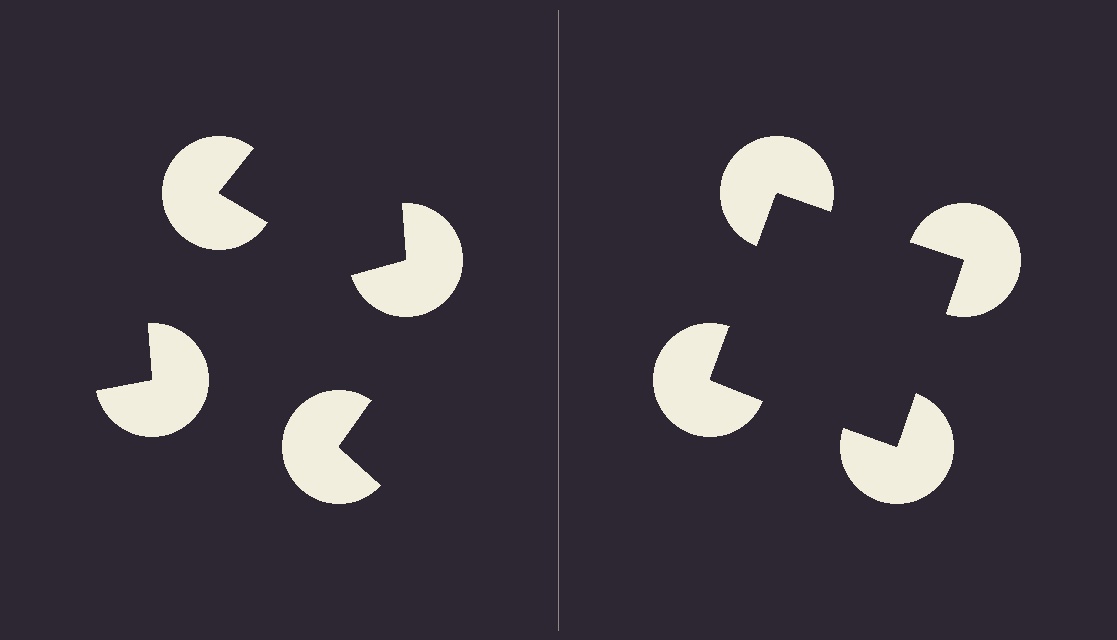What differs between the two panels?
The pac-man discs are positioned identically on both sides; only the wedge orientations differ. On the right they align to a square; on the left they are misaligned.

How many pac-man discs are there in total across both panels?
8 — 4 on each side.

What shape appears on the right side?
An illusory square.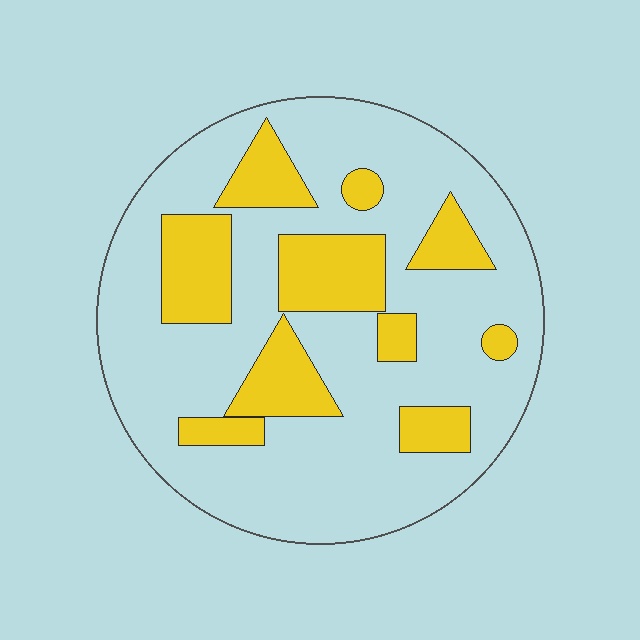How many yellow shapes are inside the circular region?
10.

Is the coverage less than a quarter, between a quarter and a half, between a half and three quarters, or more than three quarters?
Between a quarter and a half.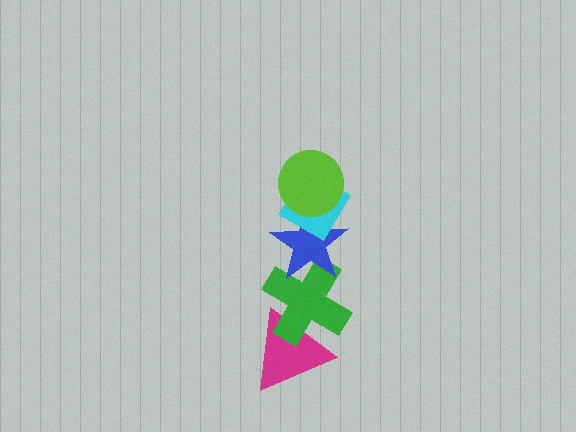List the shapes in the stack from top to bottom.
From top to bottom: the lime circle, the cyan diamond, the blue star, the green cross, the magenta triangle.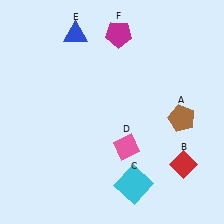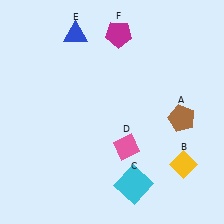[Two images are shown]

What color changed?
The diamond (B) changed from red in Image 1 to yellow in Image 2.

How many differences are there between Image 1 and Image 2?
There is 1 difference between the two images.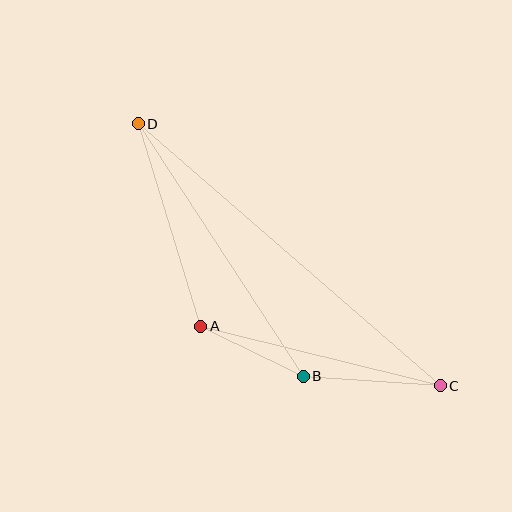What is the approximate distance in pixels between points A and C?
The distance between A and C is approximately 246 pixels.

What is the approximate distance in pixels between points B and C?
The distance between B and C is approximately 137 pixels.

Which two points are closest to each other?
Points A and B are closest to each other.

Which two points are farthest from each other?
Points C and D are farthest from each other.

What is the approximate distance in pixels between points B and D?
The distance between B and D is approximately 302 pixels.